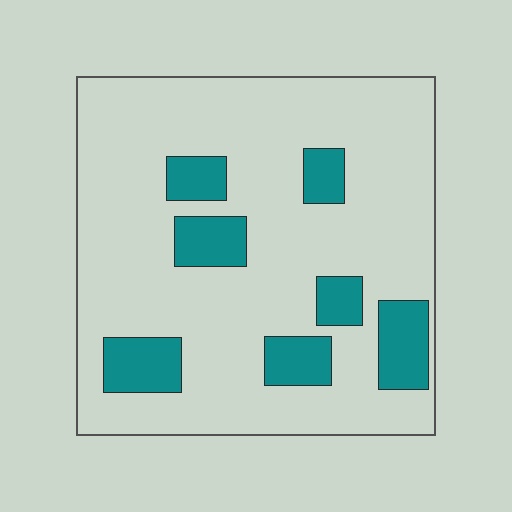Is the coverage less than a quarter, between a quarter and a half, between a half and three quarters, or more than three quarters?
Less than a quarter.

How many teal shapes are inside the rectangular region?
7.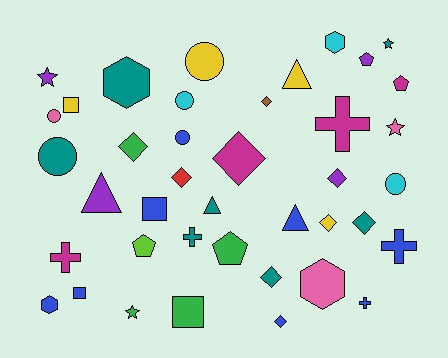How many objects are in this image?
There are 40 objects.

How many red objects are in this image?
There is 1 red object.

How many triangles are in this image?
There are 4 triangles.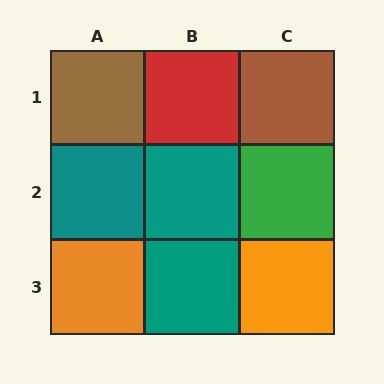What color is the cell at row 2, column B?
Teal.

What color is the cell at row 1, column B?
Red.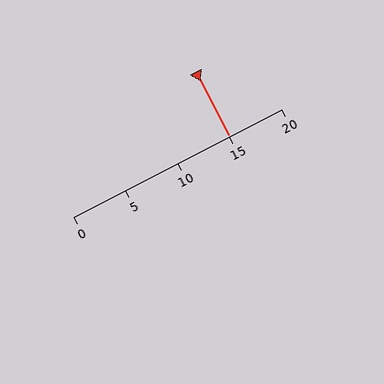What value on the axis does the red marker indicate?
The marker indicates approximately 15.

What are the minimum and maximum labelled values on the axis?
The axis runs from 0 to 20.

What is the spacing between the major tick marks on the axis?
The major ticks are spaced 5 apart.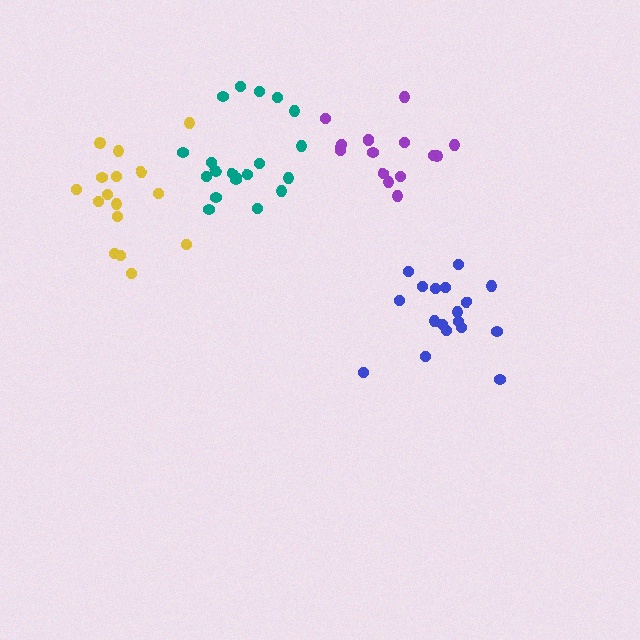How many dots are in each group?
Group 1: 20 dots, Group 2: 18 dots, Group 3: 16 dots, Group 4: 16 dots (70 total).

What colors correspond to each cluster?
The clusters are colored: teal, blue, purple, yellow.